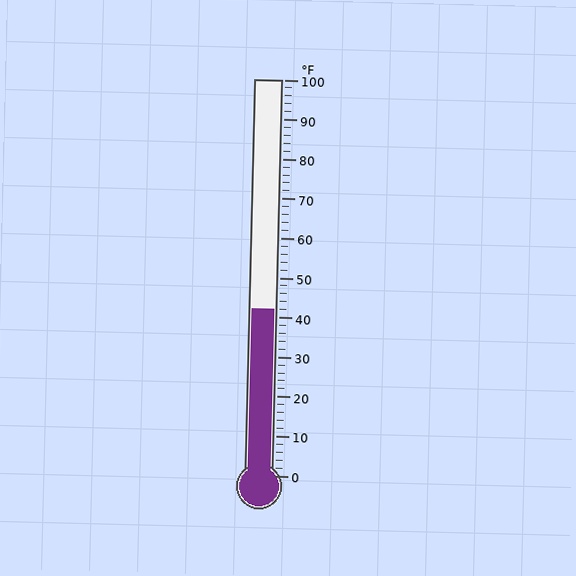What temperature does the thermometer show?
The thermometer shows approximately 42°F.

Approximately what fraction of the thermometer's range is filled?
The thermometer is filled to approximately 40% of its range.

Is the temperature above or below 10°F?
The temperature is above 10°F.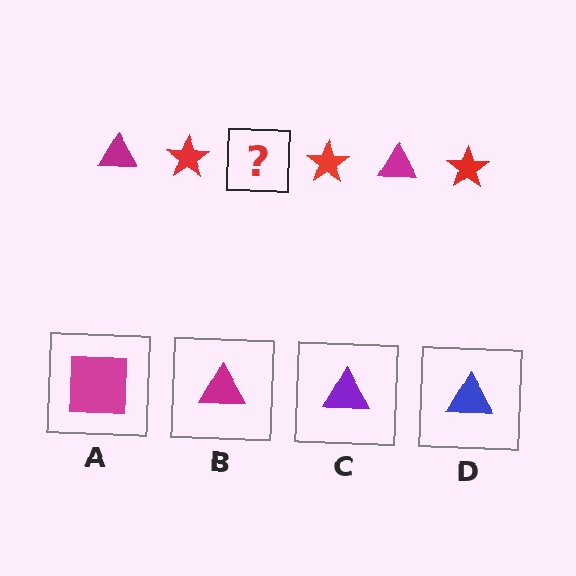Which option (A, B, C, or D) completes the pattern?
B.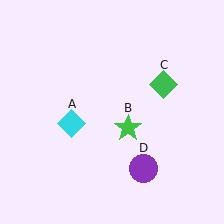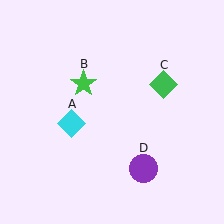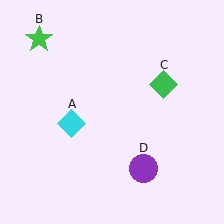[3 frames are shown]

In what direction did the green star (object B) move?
The green star (object B) moved up and to the left.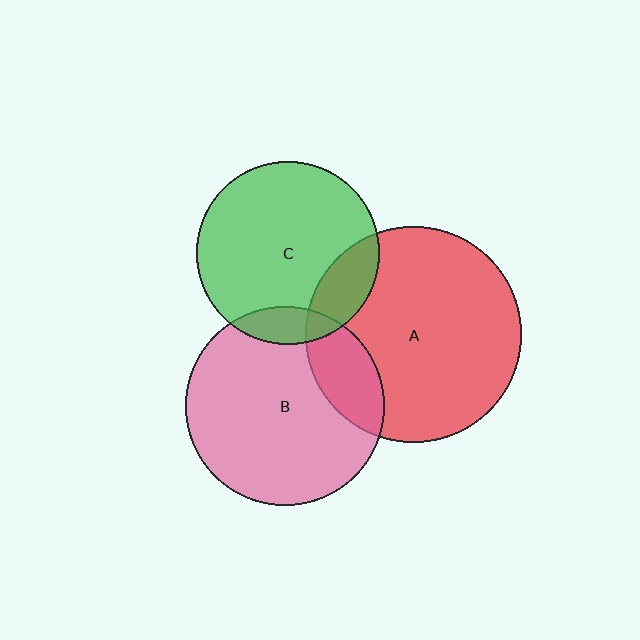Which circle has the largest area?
Circle A (red).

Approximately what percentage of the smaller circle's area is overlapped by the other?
Approximately 15%.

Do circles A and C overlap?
Yes.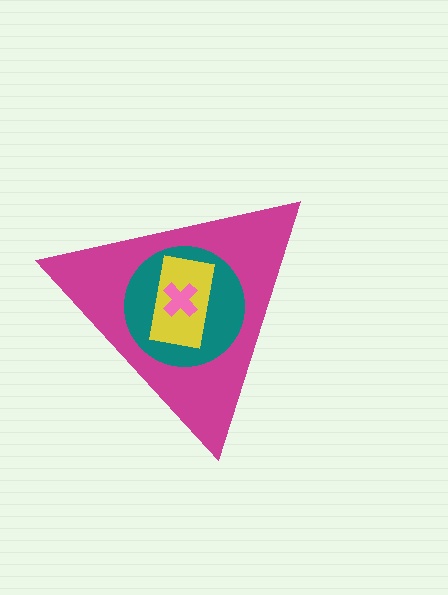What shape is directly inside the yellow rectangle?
The pink cross.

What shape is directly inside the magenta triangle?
The teal circle.